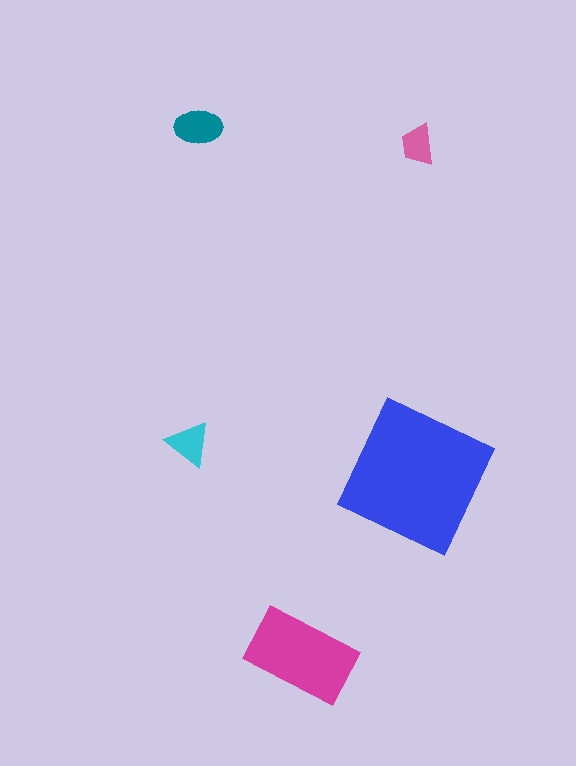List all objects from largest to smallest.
The blue square, the magenta rectangle, the teal ellipse, the cyan triangle, the pink trapezoid.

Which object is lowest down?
The magenta rectangle is bottommost.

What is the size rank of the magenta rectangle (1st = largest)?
2nd.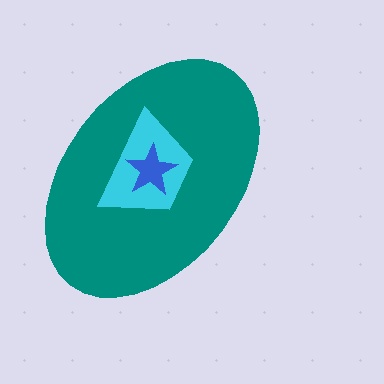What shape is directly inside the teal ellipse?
The cyan trapezoid.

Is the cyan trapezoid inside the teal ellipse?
Yes.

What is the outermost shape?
The teal ellipse.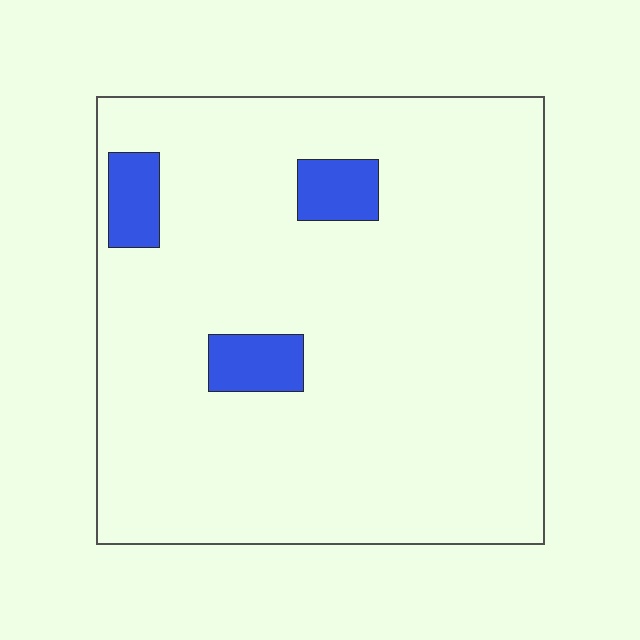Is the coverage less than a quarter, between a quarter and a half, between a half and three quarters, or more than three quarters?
Less than a quarter.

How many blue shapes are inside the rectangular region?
3.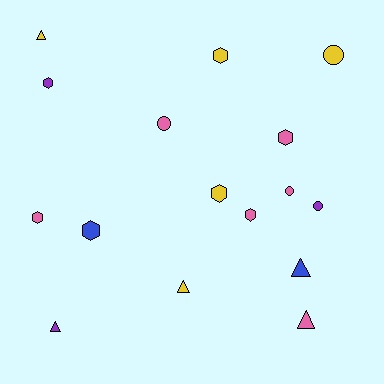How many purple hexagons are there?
There is 1 purple hexagon.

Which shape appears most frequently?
Hexagon, with 7 objects.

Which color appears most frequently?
Pink, with 6 objects.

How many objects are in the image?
There are 16 objects.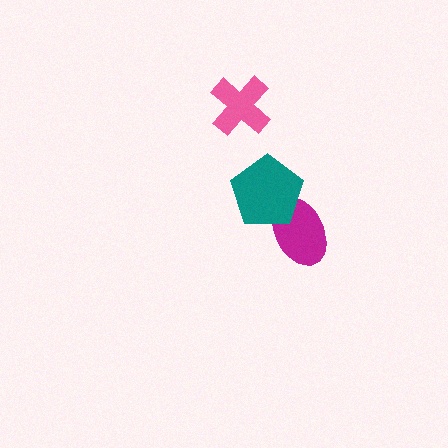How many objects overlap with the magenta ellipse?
1 object overlaps with the magenta ellipse.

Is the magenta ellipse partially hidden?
Yes, it is partially covered by another shape.